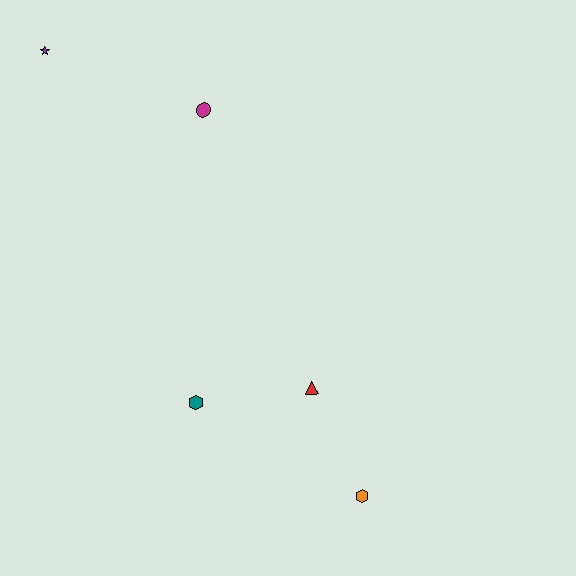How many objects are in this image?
There are 5 objects.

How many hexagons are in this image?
There are 2 hexagons.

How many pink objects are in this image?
There are no pink objects.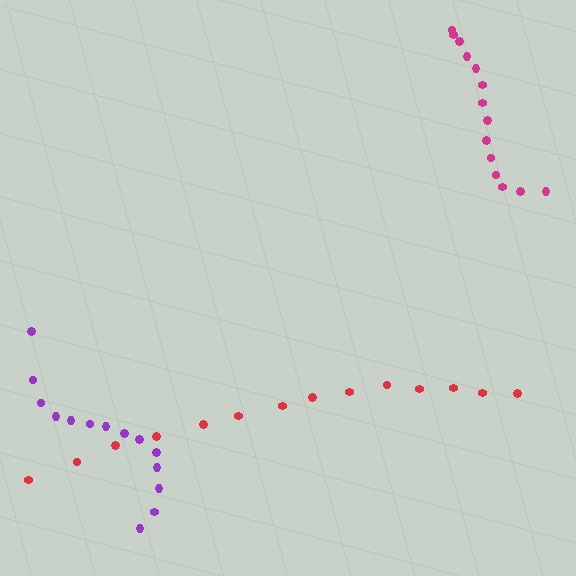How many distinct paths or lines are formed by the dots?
There are 3 distinct paths.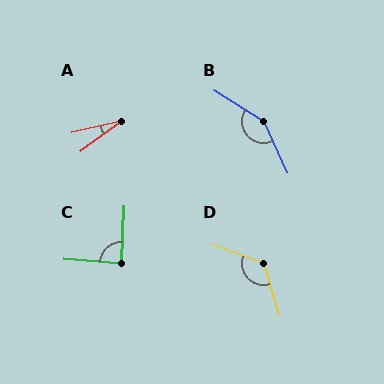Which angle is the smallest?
A, at approximately 23 degrees.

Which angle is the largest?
B, at approximately 147 degrees.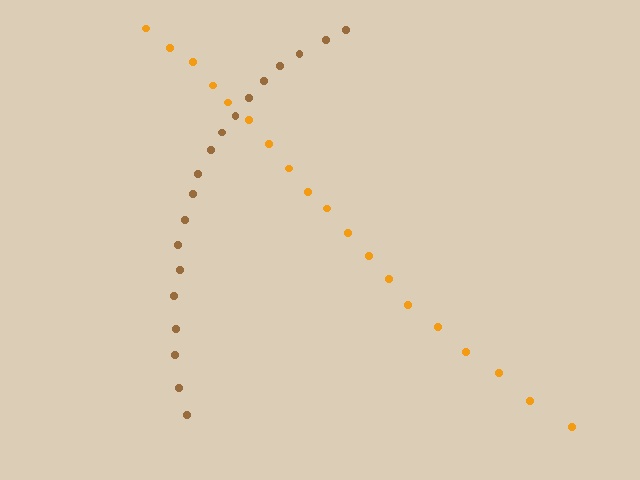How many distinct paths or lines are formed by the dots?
There are 2 distinct paths.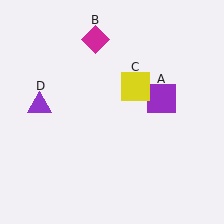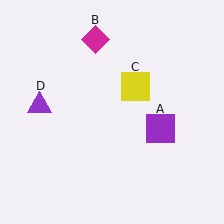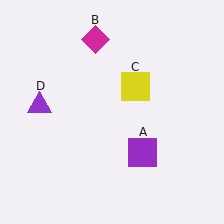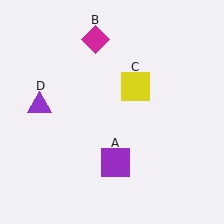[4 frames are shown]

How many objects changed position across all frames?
1 object changed position: purple square (object A).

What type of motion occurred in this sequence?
The purple square (object A) rotated clockwise around the center of the scene.